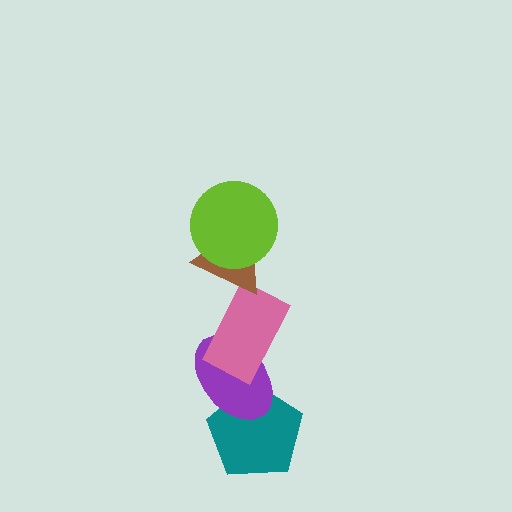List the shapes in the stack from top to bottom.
From top to bottom: the lime circle, the brown triangle, the pink rectangle, the purple ellipse, the teal pentagon.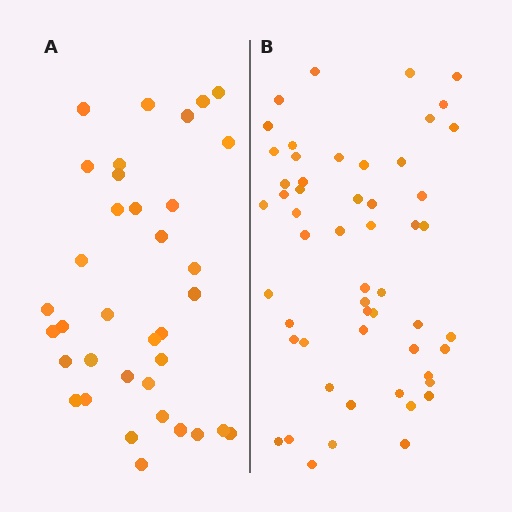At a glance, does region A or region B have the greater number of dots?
Region B (the right region) has more dots.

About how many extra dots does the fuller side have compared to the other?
Region B has approximately 20 more dots than region A.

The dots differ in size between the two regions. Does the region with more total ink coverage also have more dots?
No. Region A has more total ink coverage because its dots are larger, but region B actually contains more individual dots. Total area can be misleading — the number of items is what matters here.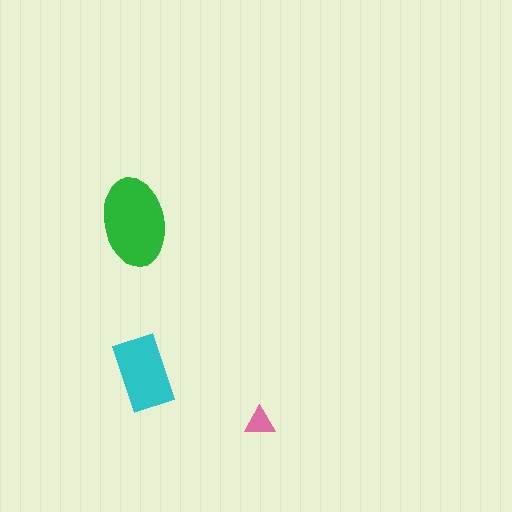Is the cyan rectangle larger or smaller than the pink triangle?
Larger.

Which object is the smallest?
The pink triangle.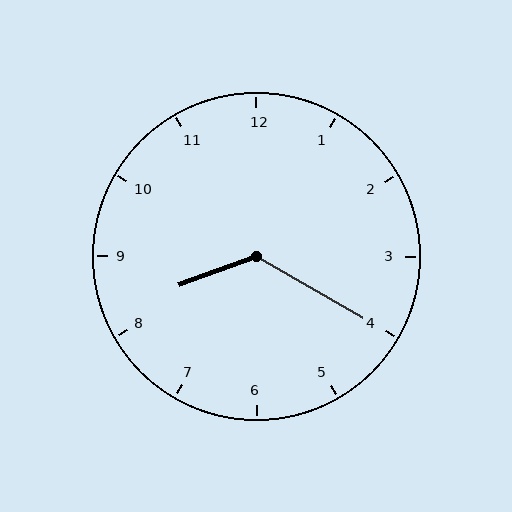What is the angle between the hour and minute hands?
Approximately 130 degrees.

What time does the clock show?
8:20.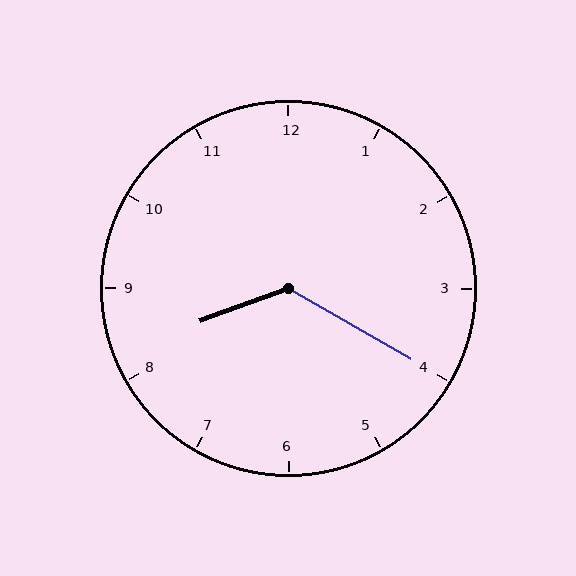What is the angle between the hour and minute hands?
Approximately 130 degrees.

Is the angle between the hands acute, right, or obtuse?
It is obtuse.